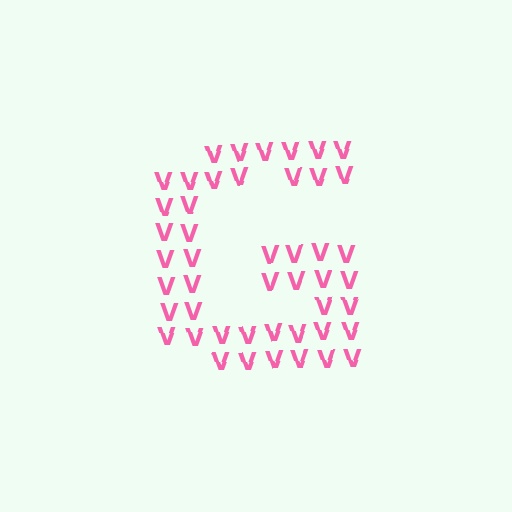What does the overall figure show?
The overall figure shows the letter G.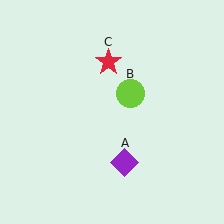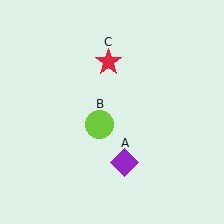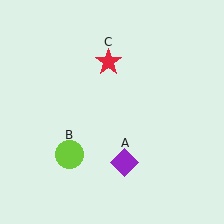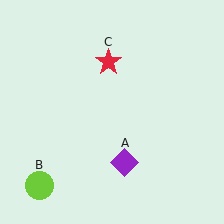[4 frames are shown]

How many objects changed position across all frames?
1 object changed position: lime circle (object B).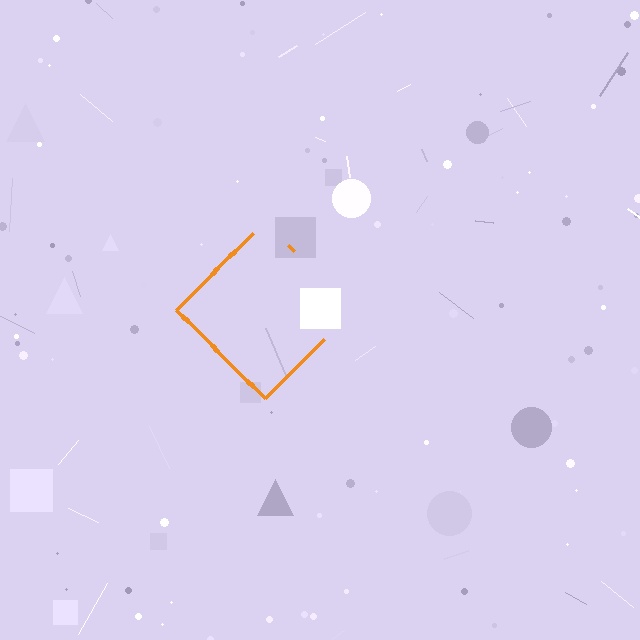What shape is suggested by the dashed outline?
The dashed outline suggests a diamond.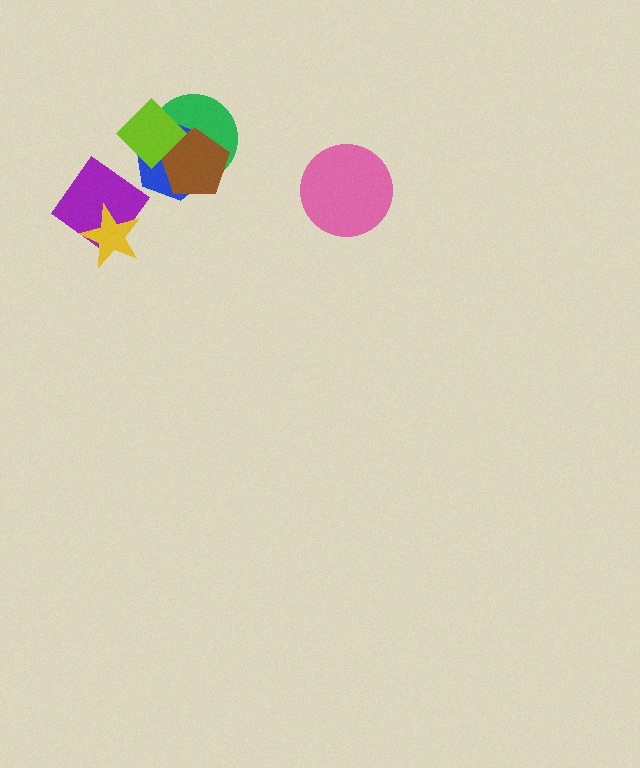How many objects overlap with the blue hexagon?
3 objects overlap with the blue hexagon.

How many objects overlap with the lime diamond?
3 objects overlap with the lime diamond.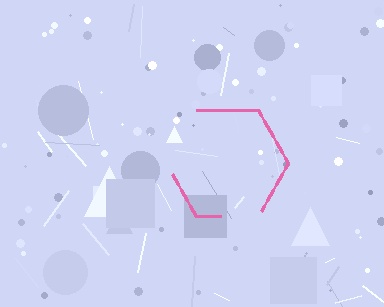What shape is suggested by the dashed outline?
The dashed outline suggests a hexagon.